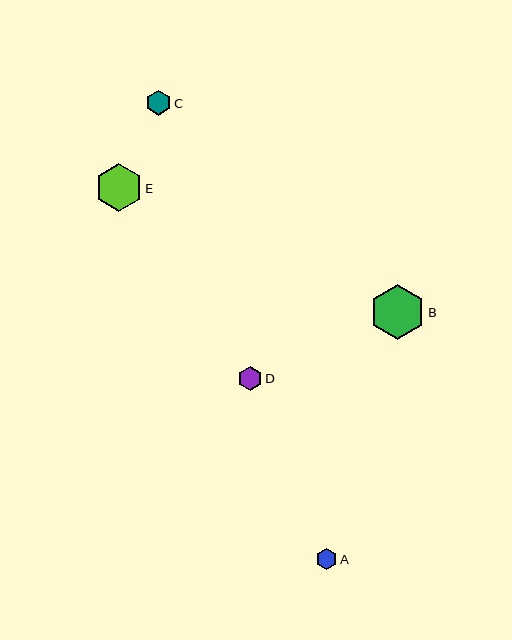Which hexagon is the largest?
Hexagon B is the largest with a size of approximately 55 pixels.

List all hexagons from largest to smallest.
From largest to smallest: B, E, C, D, A.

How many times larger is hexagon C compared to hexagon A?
Hexagon C is approximately 1.2 times the size of hexagon A.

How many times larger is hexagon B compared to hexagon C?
Hexagon B is approximately 2.2 times the size of hexagon C.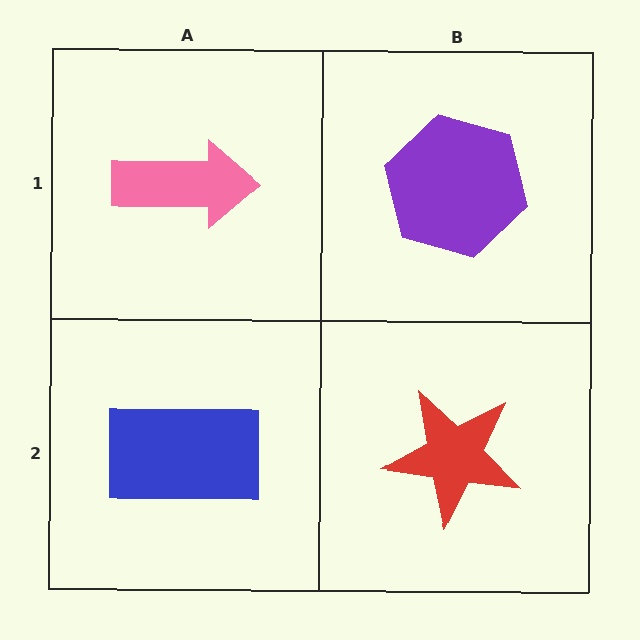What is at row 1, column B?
A purple hexagon.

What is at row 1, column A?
A pink arrow.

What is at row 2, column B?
A red star.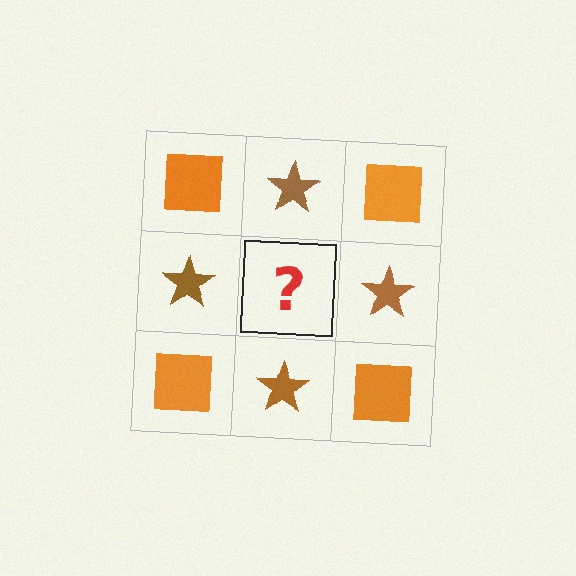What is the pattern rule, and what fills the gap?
The rule is that it alternates orange square and brown star in a checkerboard pattern. The gap should be filled with an orange square.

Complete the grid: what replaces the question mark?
The question mark should be replaced with an orange square.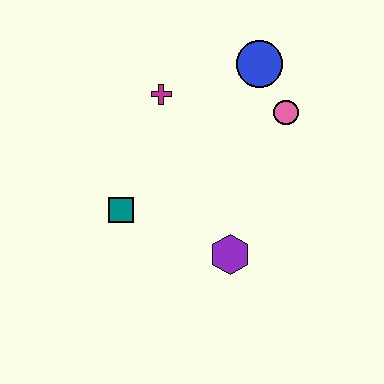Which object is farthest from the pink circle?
The teal square is farthest from the pink circle.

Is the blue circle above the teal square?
Yes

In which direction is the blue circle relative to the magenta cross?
The blue circle is to the right of the magenta cross.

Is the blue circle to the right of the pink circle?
No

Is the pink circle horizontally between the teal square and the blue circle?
No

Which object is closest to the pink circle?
The blue circle is closest to the pink circle.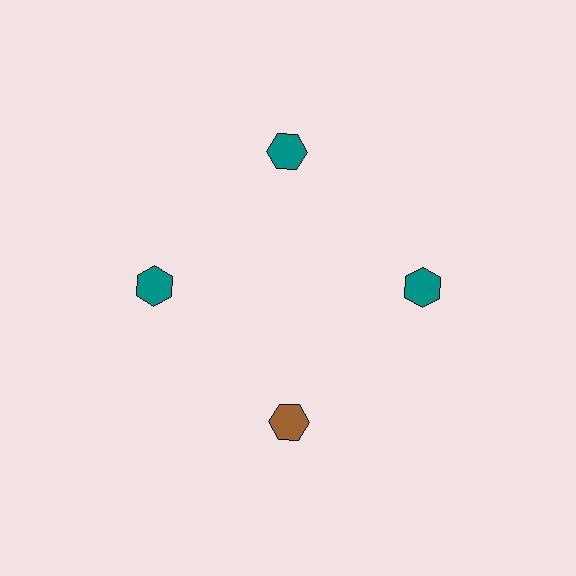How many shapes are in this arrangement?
There are 4 shapes arranged in a ring pattern.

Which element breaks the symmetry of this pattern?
The brown hexagon at roughly the 6 o'clock position breaks the symmetry. All other shapes are teal hexagons.